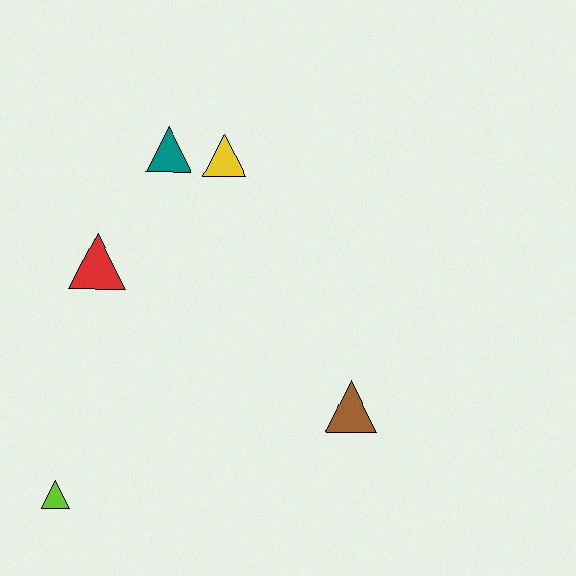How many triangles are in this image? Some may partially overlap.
There are 5 triangles.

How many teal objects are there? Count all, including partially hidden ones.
There is 1 teal object.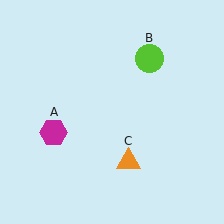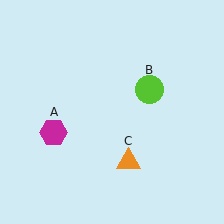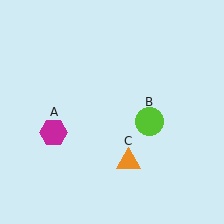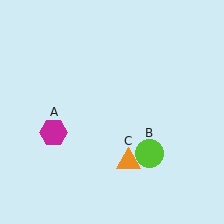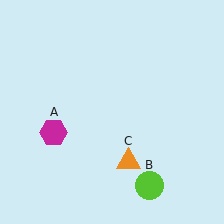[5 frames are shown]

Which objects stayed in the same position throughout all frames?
Magenta hexagon (object A) and orange triangle (object C) remained stationary.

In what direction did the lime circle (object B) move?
The lime circle (object B) moved down.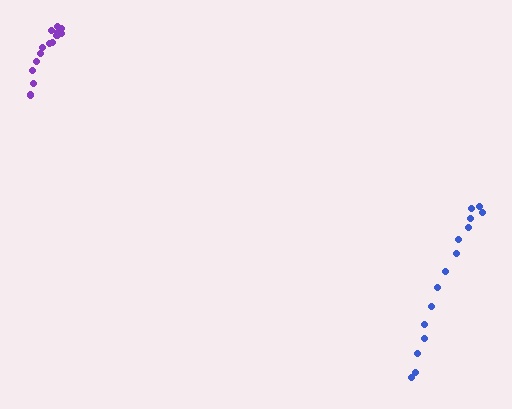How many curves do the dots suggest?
There are 2 distinct paths.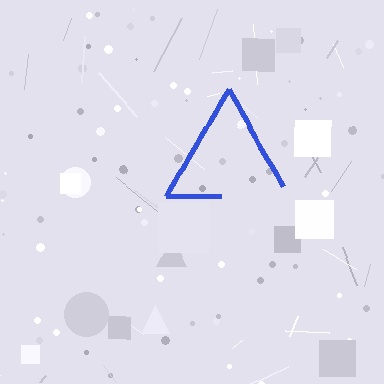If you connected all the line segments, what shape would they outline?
They would outline a triangle.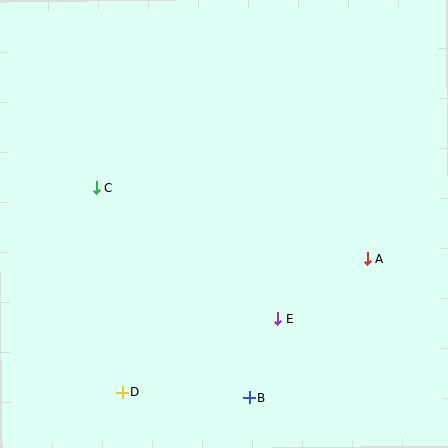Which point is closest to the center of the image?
Point E at (278, 319) is closest to the center.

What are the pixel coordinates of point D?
Point D is at (122, 393).